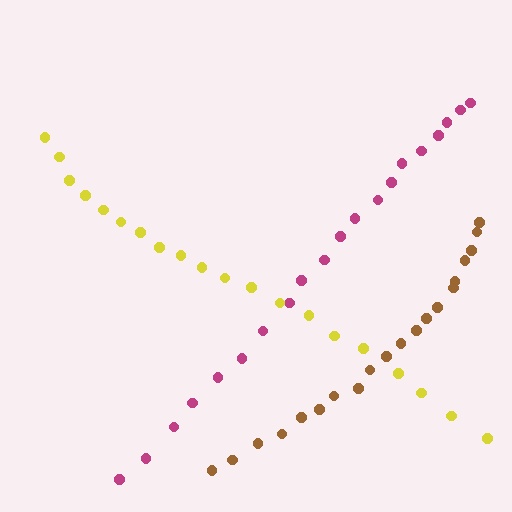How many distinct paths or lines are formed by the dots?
There are 3 distinct paths.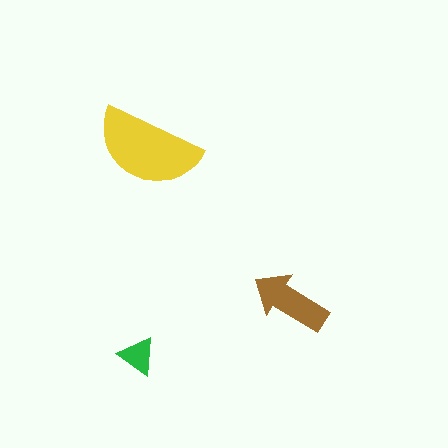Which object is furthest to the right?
The brown arrow is rightmost.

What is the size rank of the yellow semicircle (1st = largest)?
1st.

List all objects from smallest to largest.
The green triangle, the brown arrow, the yellow semicircle.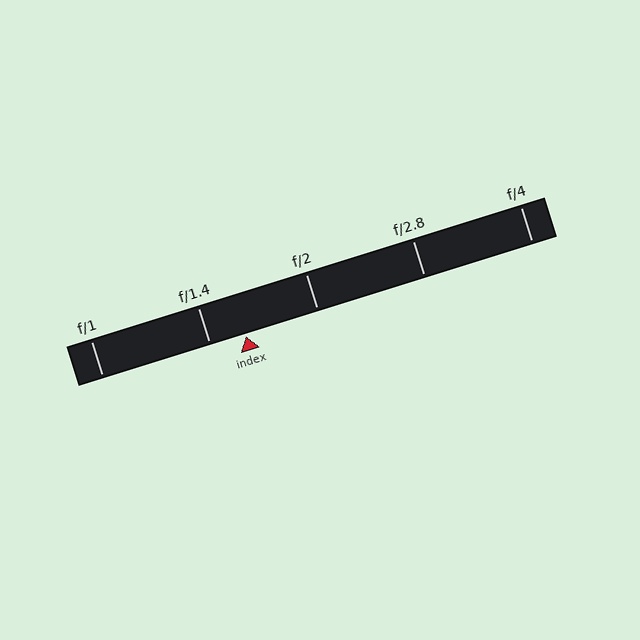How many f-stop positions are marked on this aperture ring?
There are 5 f-stop positions marked.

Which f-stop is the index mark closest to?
The index mark is closest to f/1.4.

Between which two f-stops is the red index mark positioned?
The index mark is between f/1.4 and f/2.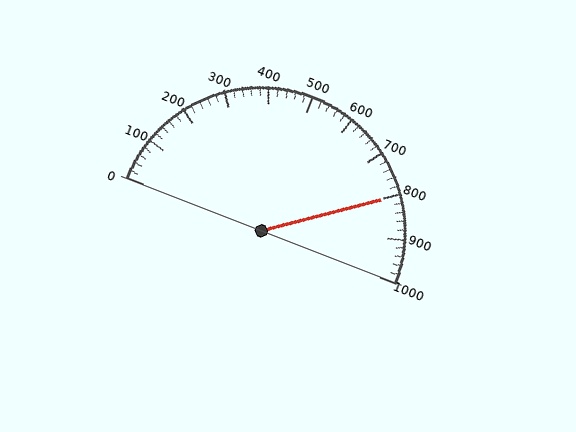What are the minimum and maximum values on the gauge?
The gauge ranges from 0 to 1000.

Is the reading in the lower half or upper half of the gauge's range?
The reading is in the upper half of the range (0 to 1000).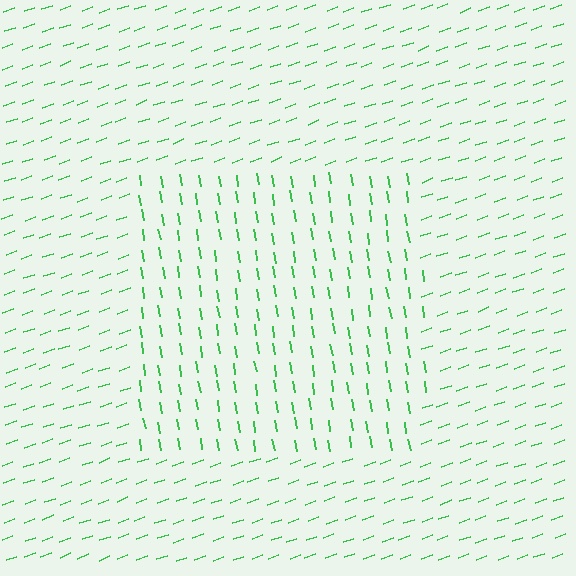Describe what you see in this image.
The image is filled with small green line segments. A rectangle region in the image has lines oriented differently from the surrounding lines, creating a visible texture boundary.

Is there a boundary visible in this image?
Yes, there is a texture boundary formed by a change in line orientation.